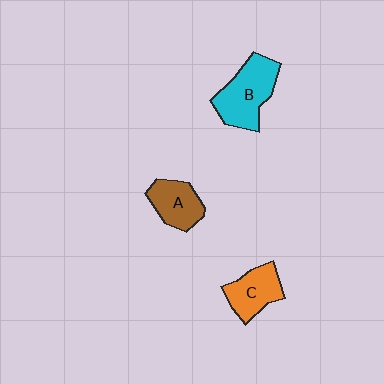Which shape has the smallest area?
Shape A (brown).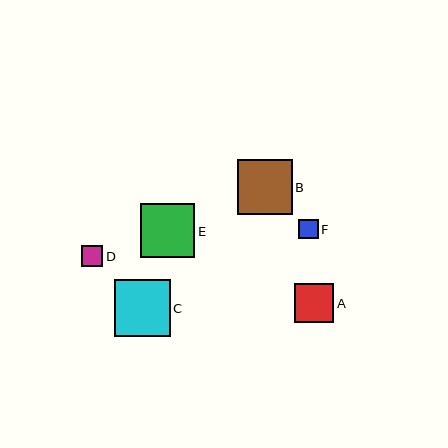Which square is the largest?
Square C is the largest with a size of approximately 56 pixels.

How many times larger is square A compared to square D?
Square A is approximately 1.9 times the size of square D.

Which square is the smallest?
Square F is the smallest with a size of approximately 19 pixels.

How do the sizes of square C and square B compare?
Square C and square B are approximately the same size.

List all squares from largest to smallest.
From largest to smallest: C, B, E, A, D, F.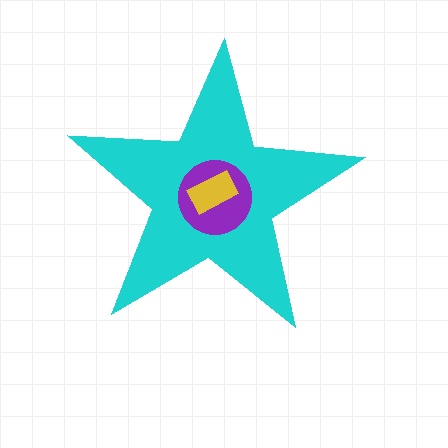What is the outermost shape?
The cyan star.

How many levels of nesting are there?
3.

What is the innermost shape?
The yellow rectangle.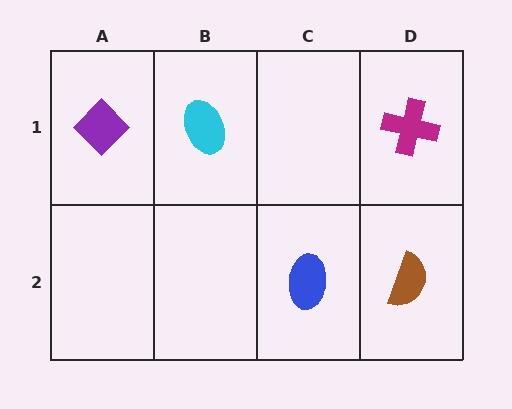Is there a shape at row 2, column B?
No, that cell is empty.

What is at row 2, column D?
A brown semicircle.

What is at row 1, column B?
A cyan ellipse.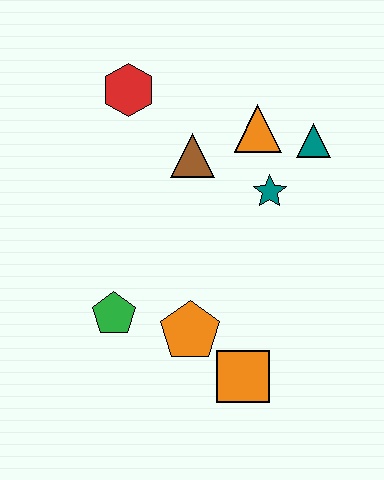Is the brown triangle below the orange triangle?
Yes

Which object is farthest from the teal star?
The green pentagon is farthest from the teal star.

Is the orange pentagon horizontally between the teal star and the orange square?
No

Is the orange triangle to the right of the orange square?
Yes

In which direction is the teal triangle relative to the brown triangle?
The teal triangle is to the right of the brown triangle.